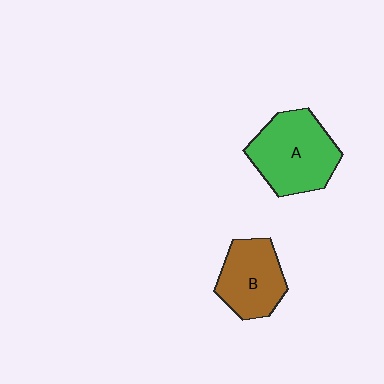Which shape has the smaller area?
Shape B (brown).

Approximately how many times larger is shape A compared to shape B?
Approximately 1.3 times.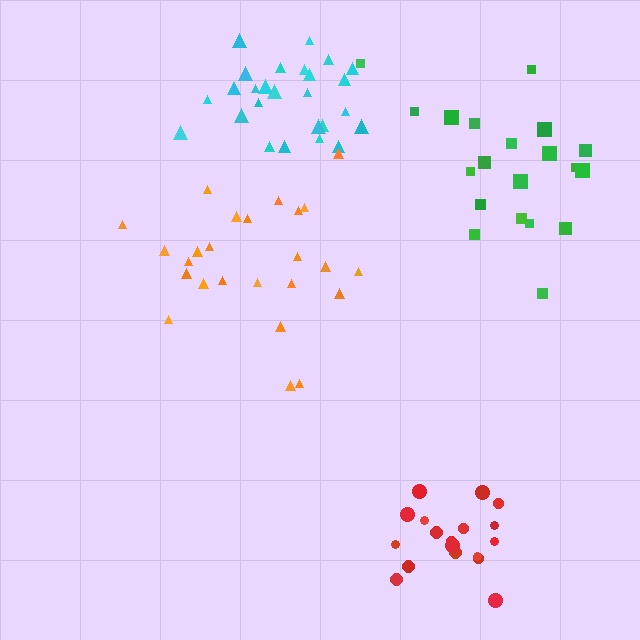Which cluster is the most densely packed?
Cyan.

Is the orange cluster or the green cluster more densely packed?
Orange.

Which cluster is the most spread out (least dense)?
Green.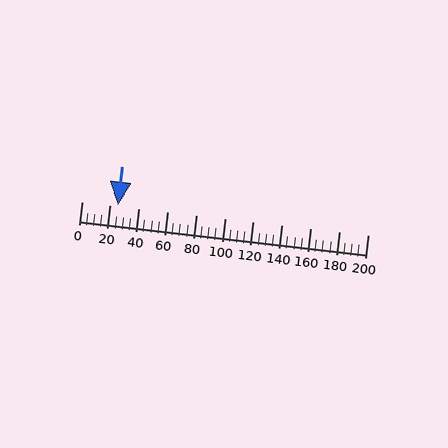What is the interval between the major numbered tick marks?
The major tick marks are spaced 20 units apart.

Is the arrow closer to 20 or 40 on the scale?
The arrow is closer to 20.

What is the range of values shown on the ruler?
The ruler shows values from 0 to 200.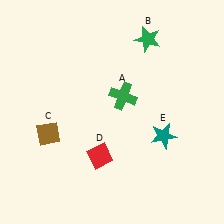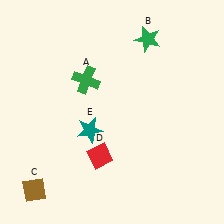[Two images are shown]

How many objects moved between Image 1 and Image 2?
3 objects moved between the two images.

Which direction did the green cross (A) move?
The green cross (A) moved left.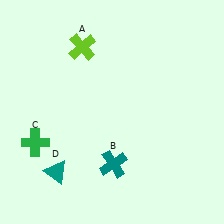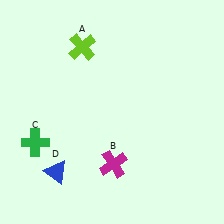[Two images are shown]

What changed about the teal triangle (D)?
In Image 1, D is teal. In Image 2, it changed to blue.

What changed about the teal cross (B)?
In Image 1, B is teal. In Image 2, it changed to magenta.